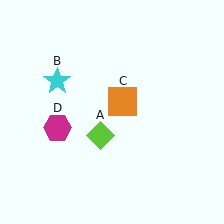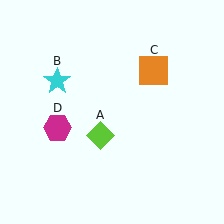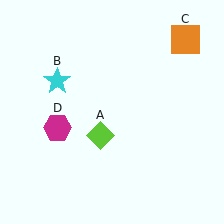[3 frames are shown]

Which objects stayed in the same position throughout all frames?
Lime diamond (object A) and cyan star (object B) and magenta hexagon (object D) remained stationary.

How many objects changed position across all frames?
1 object changed position: orange square (object C).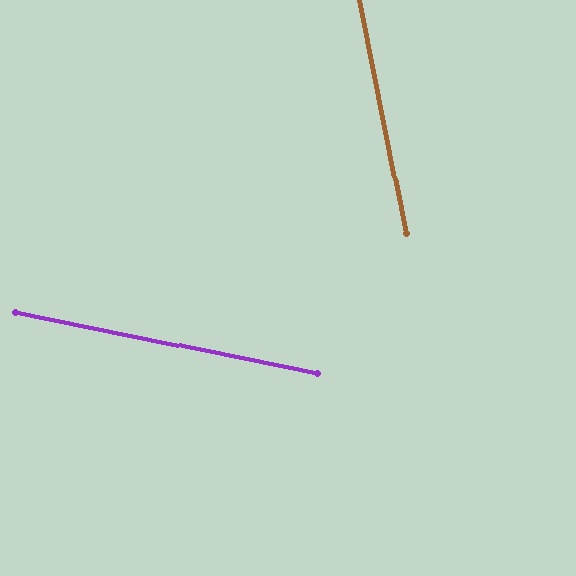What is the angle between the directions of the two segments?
Approximately 67 degrees.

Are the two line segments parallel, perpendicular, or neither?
Neither parallel nor perpendicular — they differ by about 67°.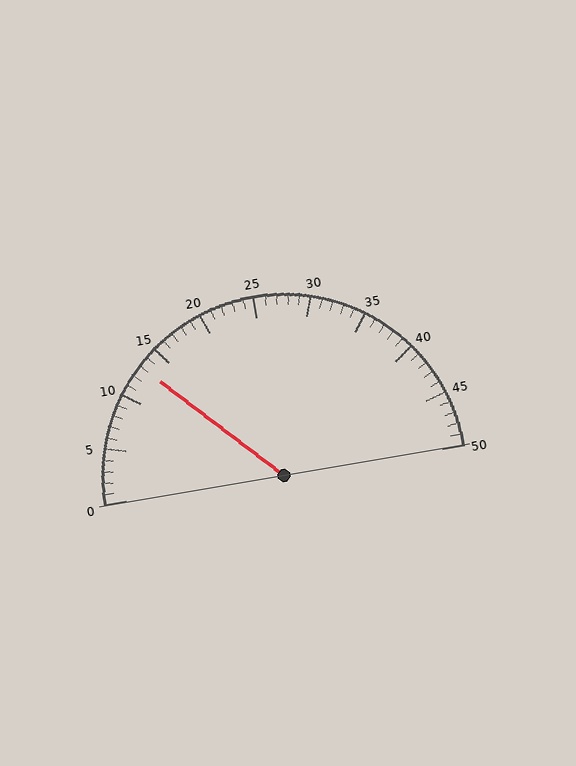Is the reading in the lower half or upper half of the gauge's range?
The reading is in the lower half of the range (0 to 50).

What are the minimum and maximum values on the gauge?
The gauge ranges from 0 to 50.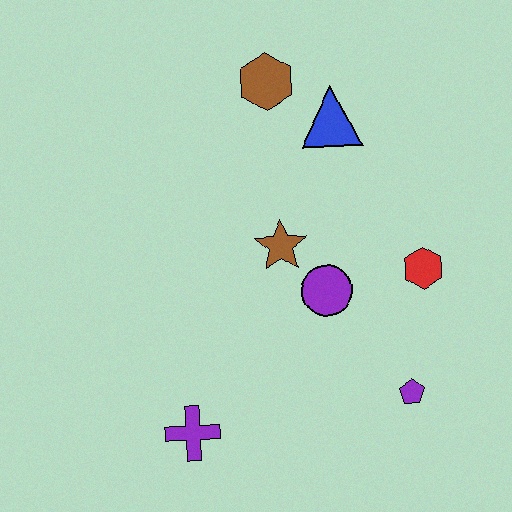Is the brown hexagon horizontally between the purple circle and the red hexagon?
No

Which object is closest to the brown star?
The purple circle is closest to the brown star.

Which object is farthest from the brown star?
The purple cross is farthest from the brown star.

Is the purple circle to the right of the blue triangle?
No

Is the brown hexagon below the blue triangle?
No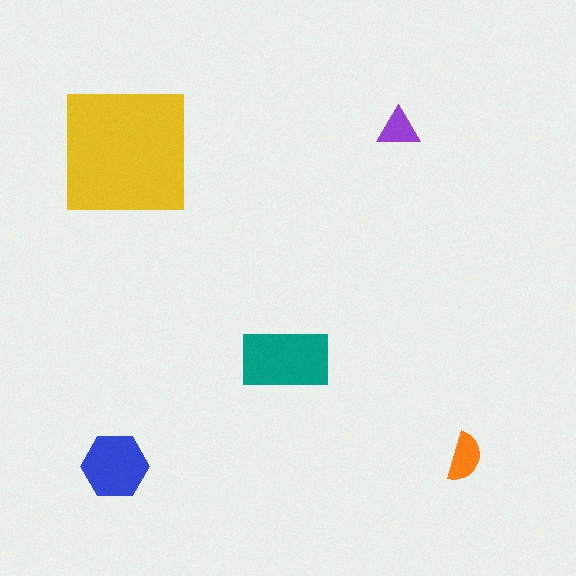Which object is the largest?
The yellow square.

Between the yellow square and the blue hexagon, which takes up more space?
The yellow square.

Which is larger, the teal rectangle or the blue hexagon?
The teal rectangle.